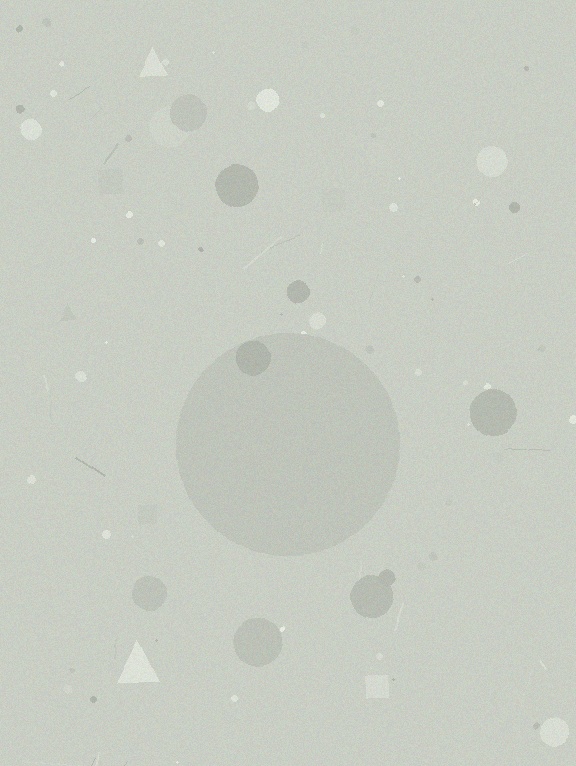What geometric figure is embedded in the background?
A circle is embedded in the background.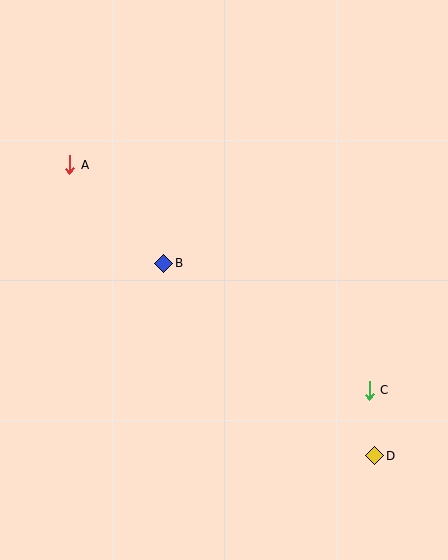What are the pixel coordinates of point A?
Point A is at (70, 165).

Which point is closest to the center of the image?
Point B at (164, 263) is closest to the center.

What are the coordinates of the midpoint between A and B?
The midpoint between A and B is at (117, 214).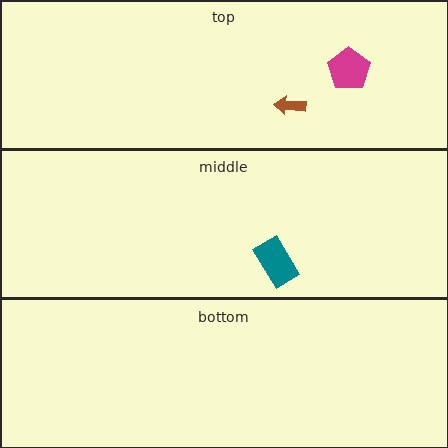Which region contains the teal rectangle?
The middle region.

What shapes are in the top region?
The magenta pentagon, the brown arrow.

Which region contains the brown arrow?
The top region.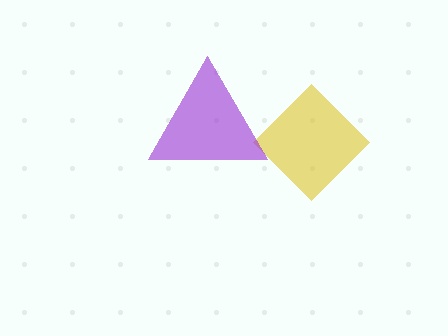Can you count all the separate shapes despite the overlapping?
Yes, there are 2 separate shapes.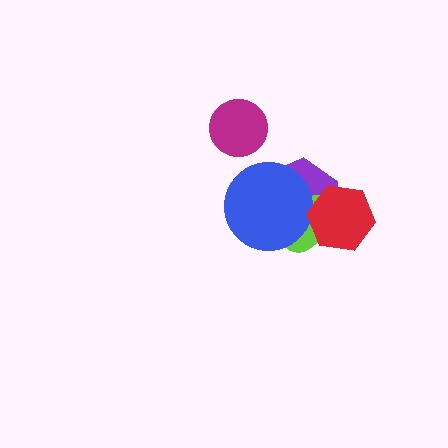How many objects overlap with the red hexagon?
2 objects overlap with the red hexagon.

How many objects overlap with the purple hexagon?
3 objects overlap with the purple hexagon.